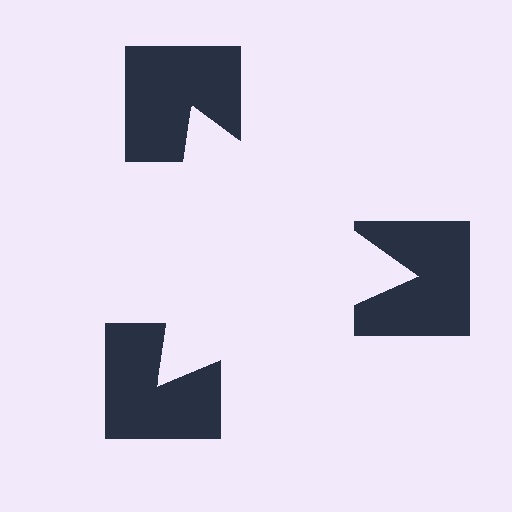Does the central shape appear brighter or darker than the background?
It typically appears slightly brighter than the background, even though no actual brightness change is drawn.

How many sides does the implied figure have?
3 sides.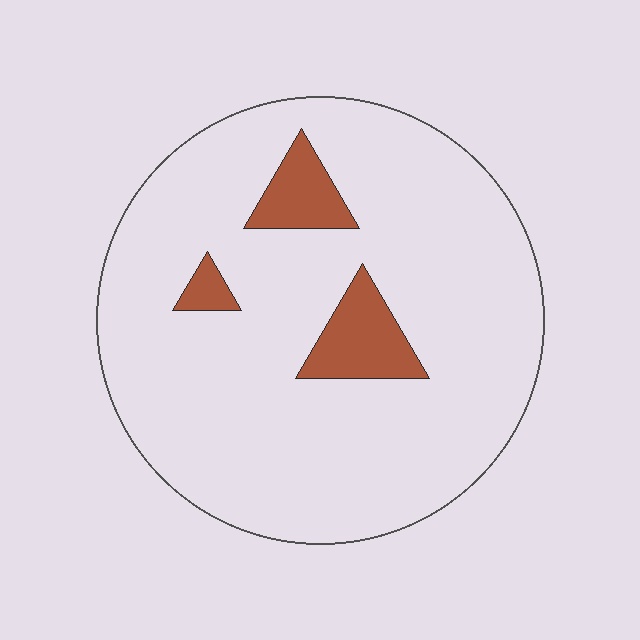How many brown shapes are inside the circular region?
3.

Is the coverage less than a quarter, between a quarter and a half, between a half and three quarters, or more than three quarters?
Less than a quarter.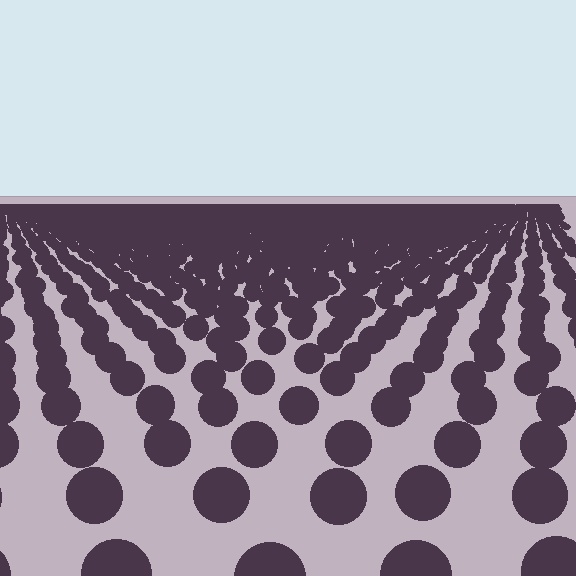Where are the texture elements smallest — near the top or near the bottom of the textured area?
Near the top.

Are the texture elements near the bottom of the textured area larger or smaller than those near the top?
Larger. Near the bottom, elements are closer to the viewer and appear at a bigger on-screen size.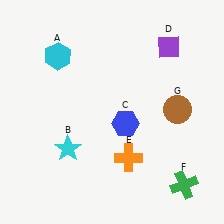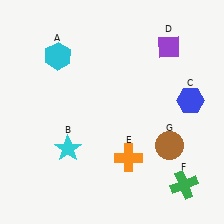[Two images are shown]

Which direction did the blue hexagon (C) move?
The blue hexagon (C) moved right.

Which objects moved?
The objects that moved are: the blue hexagon (C), the brown circle (G).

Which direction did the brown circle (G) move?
The brown circle (G) moved down.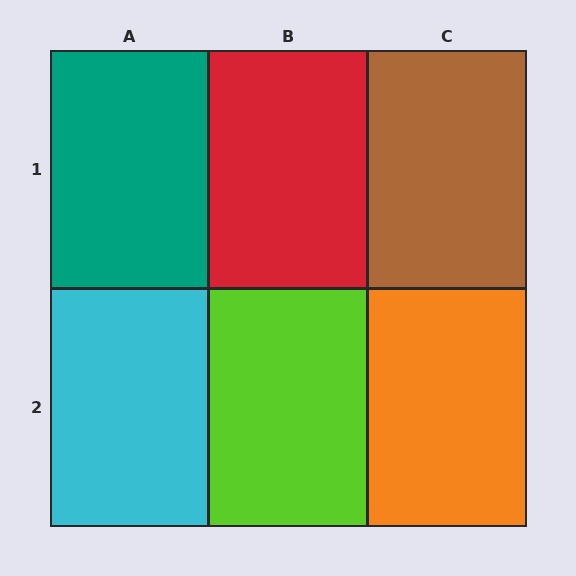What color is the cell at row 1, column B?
Red.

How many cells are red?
1 cell is red.